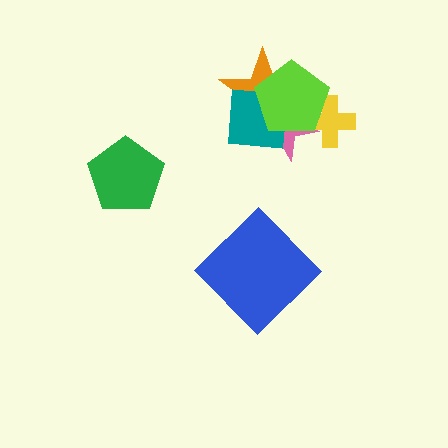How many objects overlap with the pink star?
4 objects overlap with the pink star.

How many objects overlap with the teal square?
3 objects overlap with the teal square.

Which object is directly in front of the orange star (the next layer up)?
The pink star is directly in front of the orange star.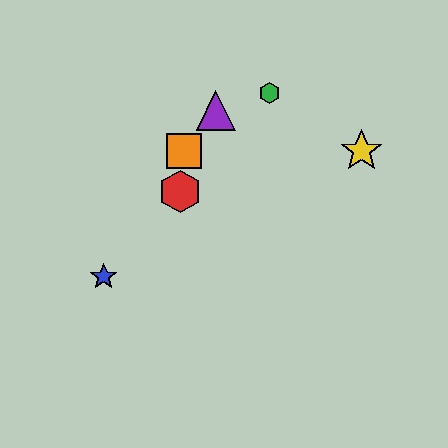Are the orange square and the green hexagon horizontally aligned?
No, the orange square is at y≈151 and the green hexagon is at y≈93.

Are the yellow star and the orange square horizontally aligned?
Yes, both are at y≈151.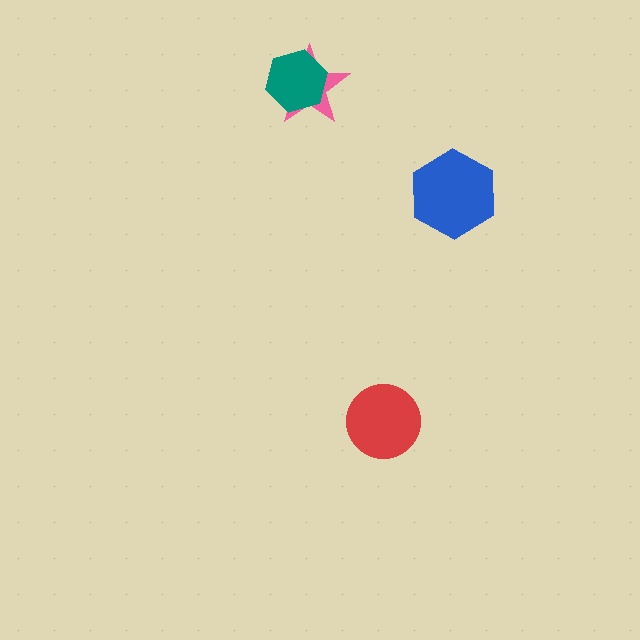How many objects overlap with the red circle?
0 objects overlap with the red circle.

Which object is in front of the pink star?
The teal hexagon is in front of the pink star.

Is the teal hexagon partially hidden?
No, no other shape covers it.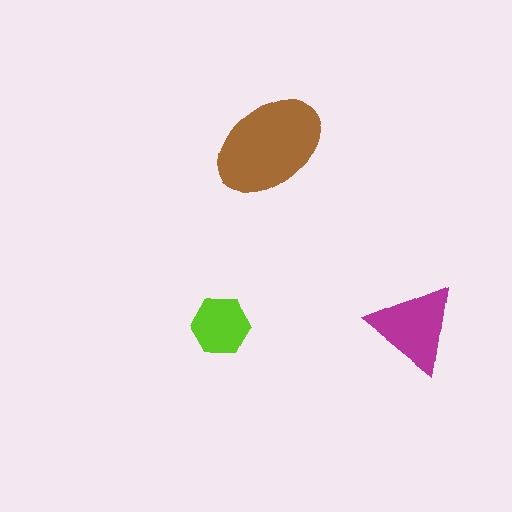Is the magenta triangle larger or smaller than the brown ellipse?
Smaller.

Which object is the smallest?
The lime hexagon.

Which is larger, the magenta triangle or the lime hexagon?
The magenta triangle.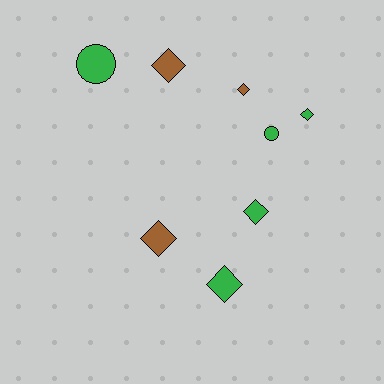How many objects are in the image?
There are 8 objects.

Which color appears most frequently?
Green, with 5 objects.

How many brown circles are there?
There are no brown circles.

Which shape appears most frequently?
Diamond, with 6 objects.